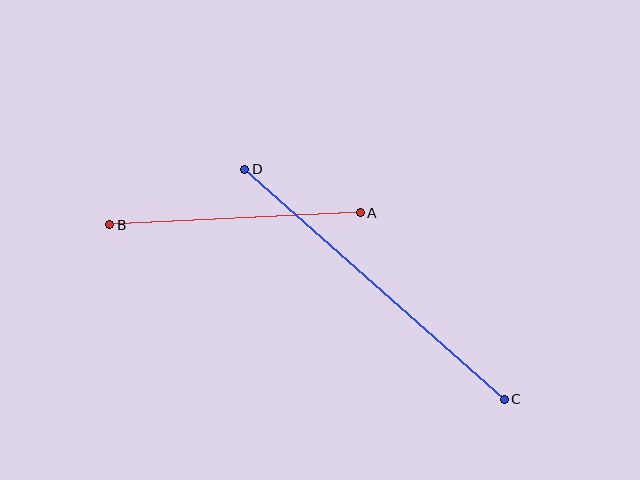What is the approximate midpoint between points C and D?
The midpoint is at approximately (374, 284) pixels.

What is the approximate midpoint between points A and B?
The midpoint is at approximately (235, 219) pixels.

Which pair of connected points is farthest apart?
Points C and D are farthest apart.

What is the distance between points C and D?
The distance is approximately 347 pixels.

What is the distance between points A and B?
The distance is approximately 251 pixels.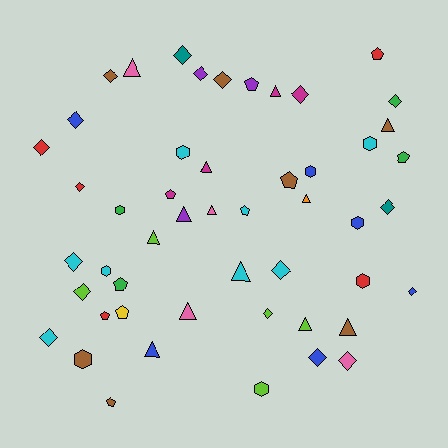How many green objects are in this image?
There are 4 green objects.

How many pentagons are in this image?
There are 10 pentagons.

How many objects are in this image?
There are 50 objects.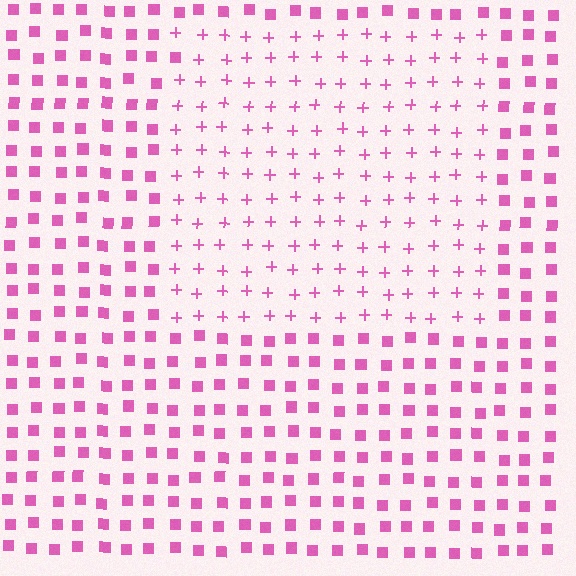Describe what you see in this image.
The image is filled with small pink elements arranged in a uniform grid. A rectangle-shaped region contains plus signs, while the surrounding area contains squares. The boundary is defined purely by the change in element shape.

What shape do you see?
I see a rectangle.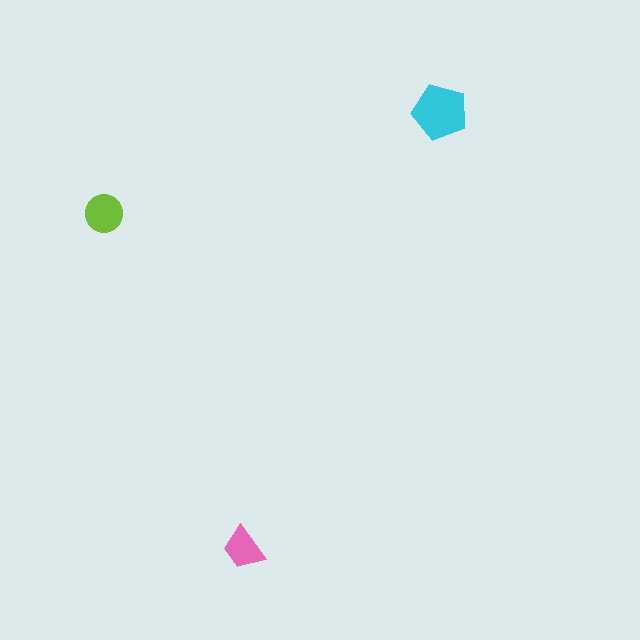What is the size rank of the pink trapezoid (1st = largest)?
3rd.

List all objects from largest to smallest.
The cyan pentagon, the lime circle, the pink trapezoid.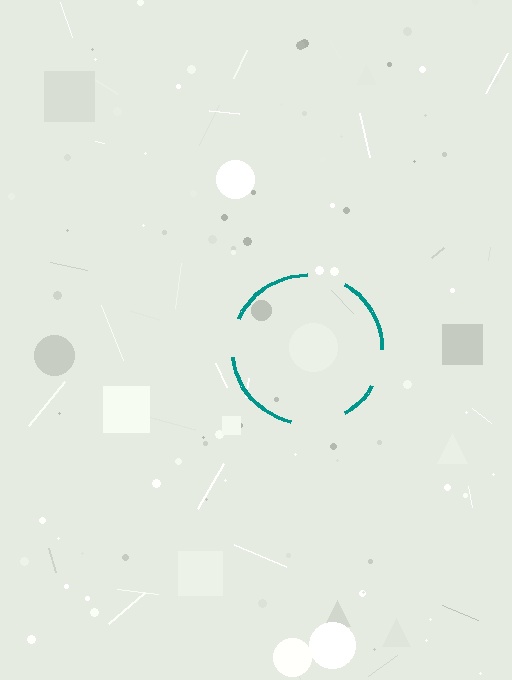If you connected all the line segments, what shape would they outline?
They would outline a circle.